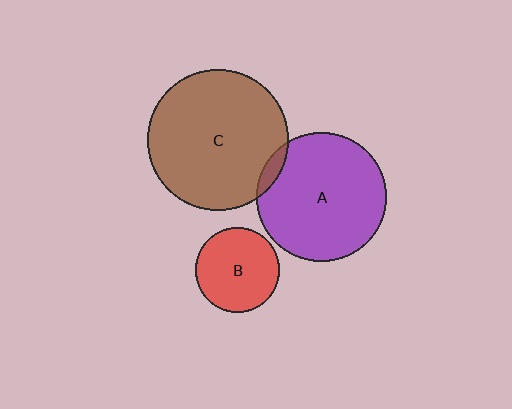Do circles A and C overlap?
Yes.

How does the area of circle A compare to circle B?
Approximately 2.3 times.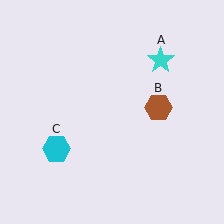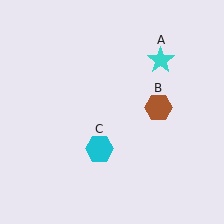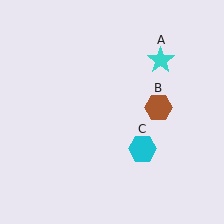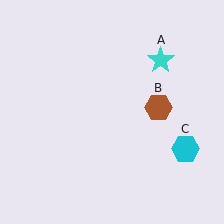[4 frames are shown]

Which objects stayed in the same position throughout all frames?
Cyan star (object A) and brown hexagon (object B) remained stationary.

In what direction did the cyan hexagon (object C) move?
The cyan hexagon (object C) moved right.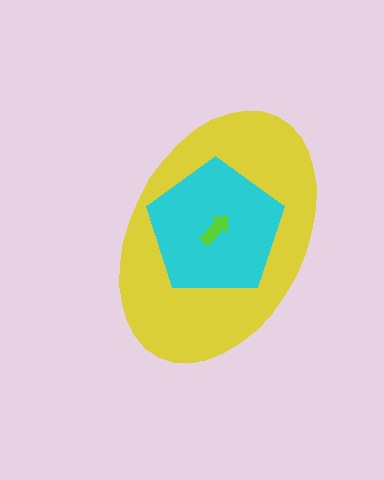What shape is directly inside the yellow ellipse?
The cyan pentagon.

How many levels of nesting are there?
3.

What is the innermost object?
The lime arrow.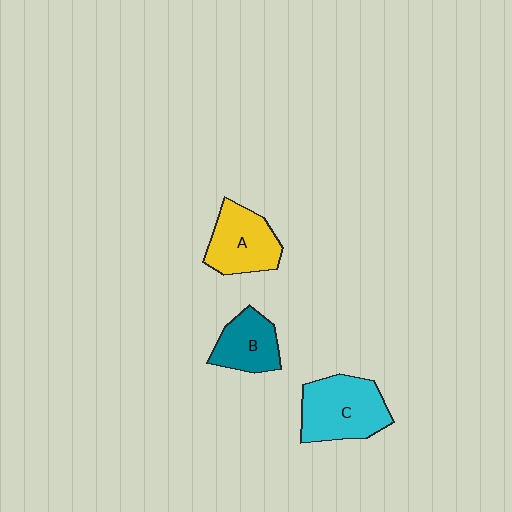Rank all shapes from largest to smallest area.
From largest to smallest: C (cyan), A (yellow), B (teal).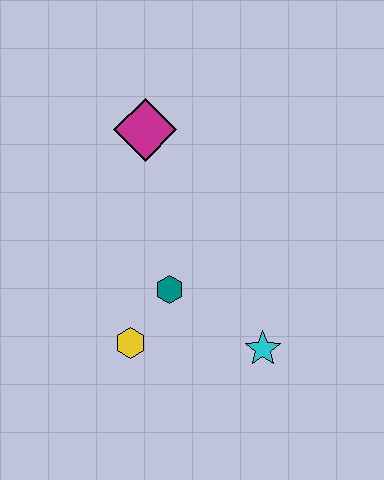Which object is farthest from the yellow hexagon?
The magenta diamond is farthest from the yellow hexagon.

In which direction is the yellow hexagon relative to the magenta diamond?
The yellow hexagon is below the magenta diamond.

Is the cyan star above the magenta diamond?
No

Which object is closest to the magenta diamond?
The teal hexagon is closest to the magenta diamond.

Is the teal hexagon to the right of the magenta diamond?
Yes